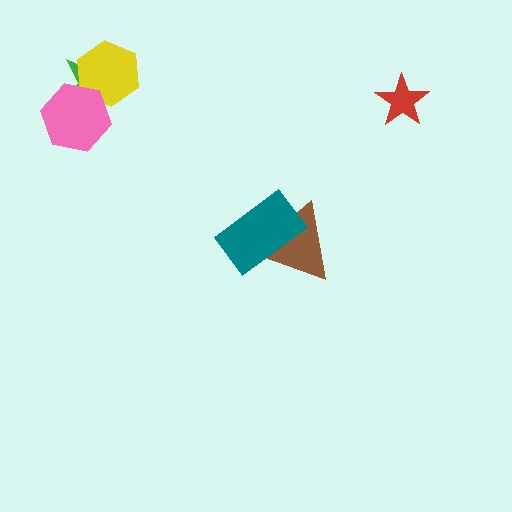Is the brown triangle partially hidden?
Yes, it is partially covered by another shape.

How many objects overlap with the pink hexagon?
2 objects overlap with the pink hexagon.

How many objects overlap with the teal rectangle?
1 object overlaps with the teal rectangle.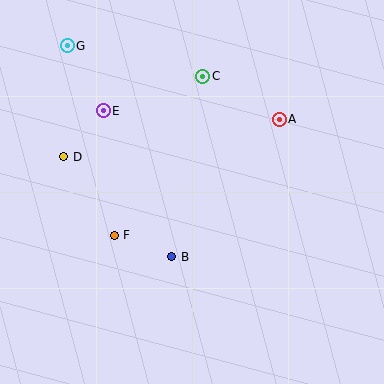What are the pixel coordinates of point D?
Point D is at (64, 157).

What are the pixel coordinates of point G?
Point G is at (67, 46).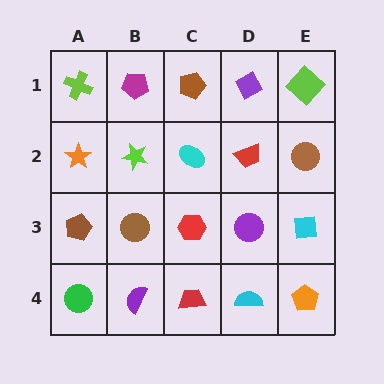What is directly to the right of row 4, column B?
A red trapezoid.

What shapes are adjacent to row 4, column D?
A purple circle (row 3, column D), a red trapezoid (row 4, column C), an orange pentagon (row 4, column E).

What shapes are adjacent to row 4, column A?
A brown pentagon (row 3, column A), a purple semicircle (row 4, column B).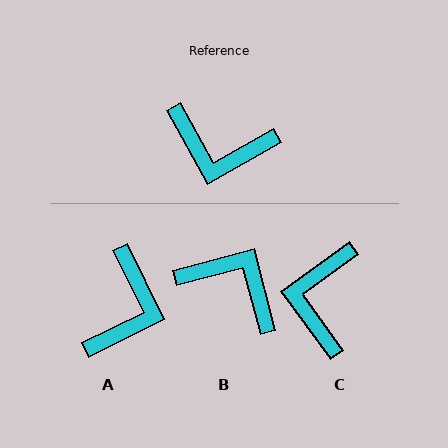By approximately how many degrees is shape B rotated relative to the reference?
Approximately 165 degrees counter-clockwise.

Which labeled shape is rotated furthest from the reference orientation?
B, about 165 degrees away.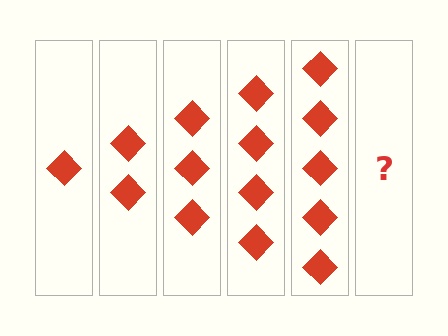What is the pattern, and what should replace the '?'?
The pattern is that each step adds one more diamond. The '?' should be 6 diamonds.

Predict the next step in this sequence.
The next step is 6 diamonds.